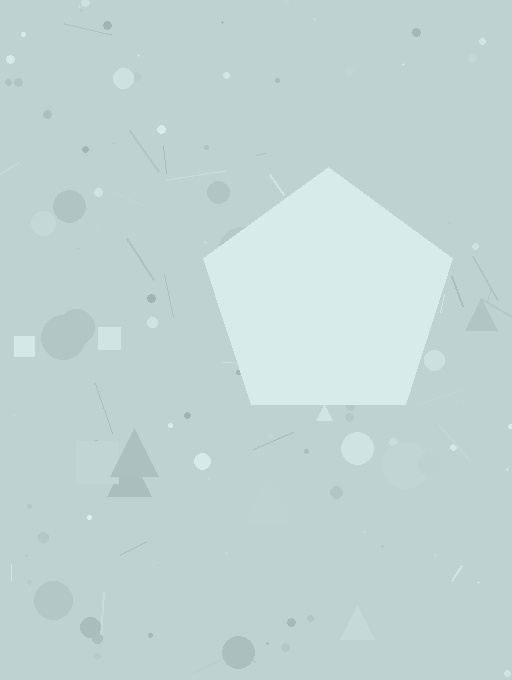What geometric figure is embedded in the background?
A pentagon is embedded in the background.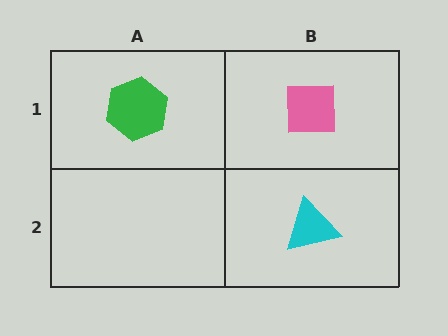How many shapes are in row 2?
1 shape.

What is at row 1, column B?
A pink square.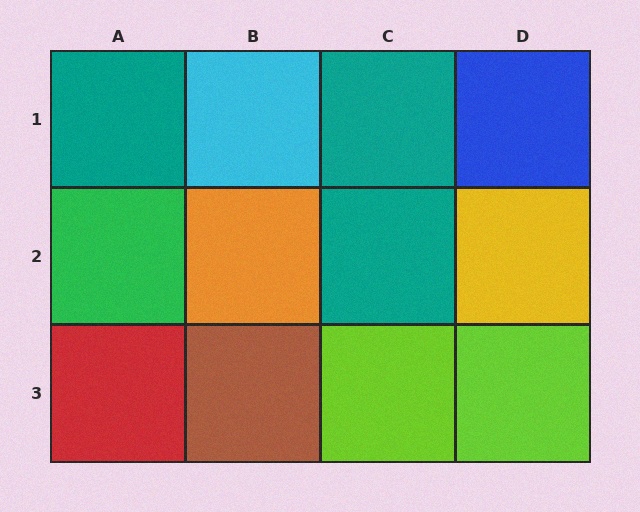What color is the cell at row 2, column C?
Teal.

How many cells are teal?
3 cells are teal.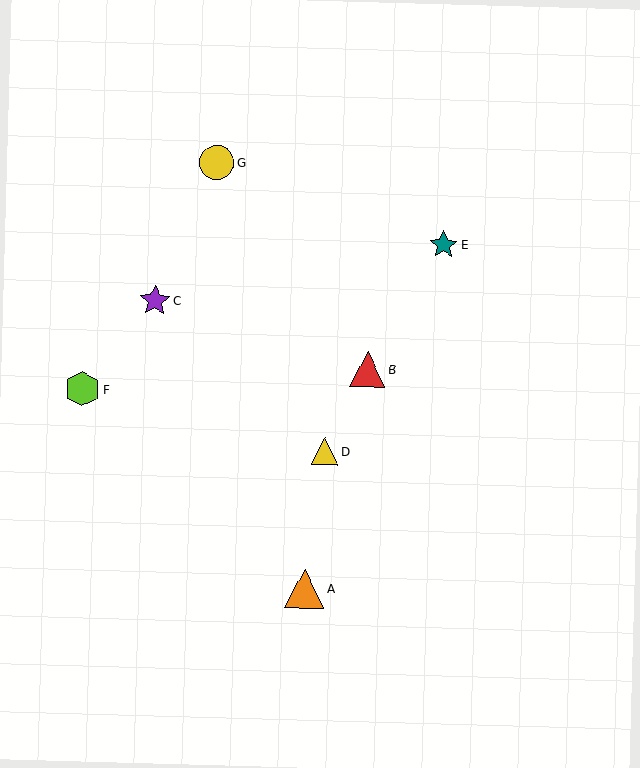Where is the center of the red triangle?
The center of the red triangle is at (368, 370).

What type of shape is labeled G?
Shape G is a yellow circle.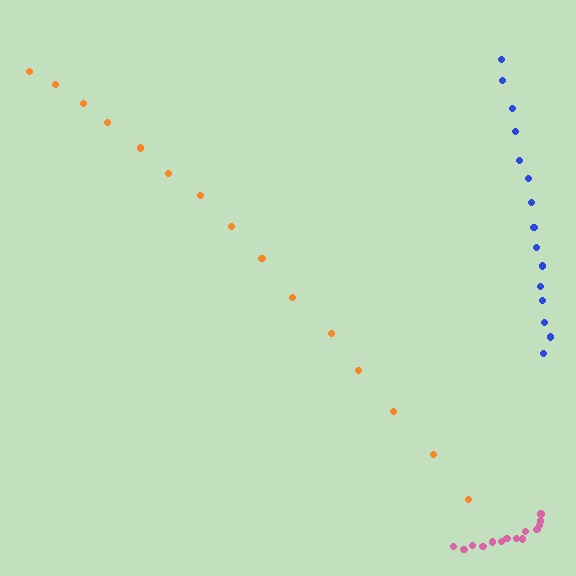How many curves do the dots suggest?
There are 3 distinct paths.